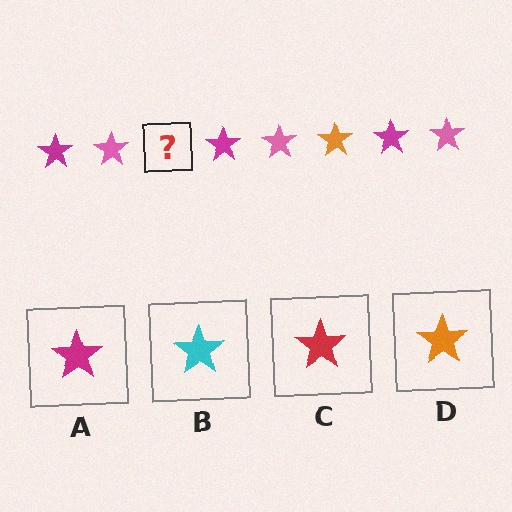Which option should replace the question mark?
Option D.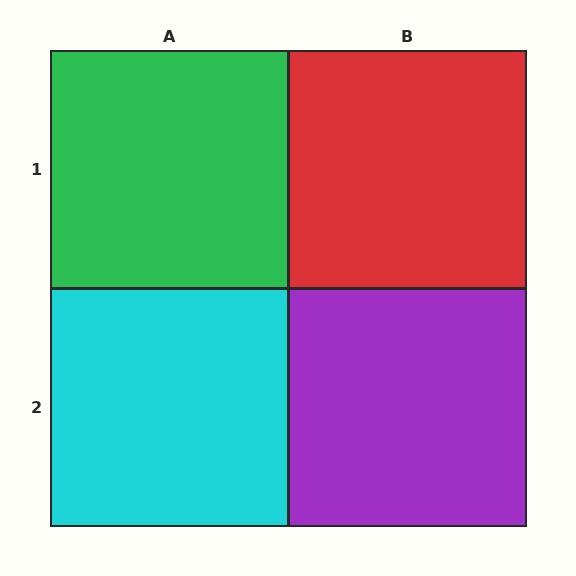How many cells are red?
1 cell is red.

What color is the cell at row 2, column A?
Cyan.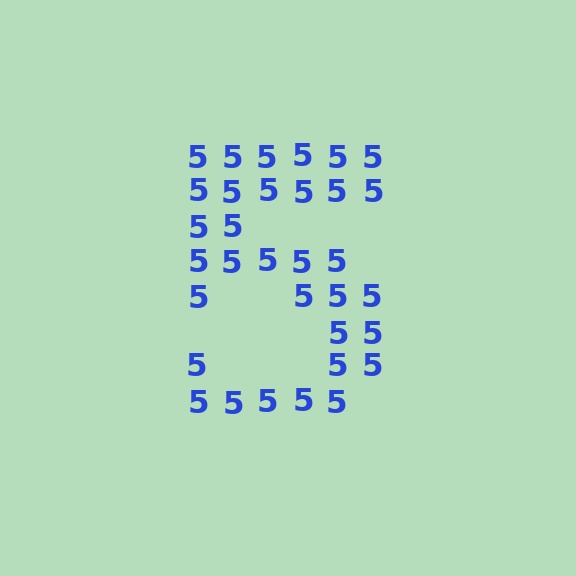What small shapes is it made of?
It is made of small digit 5's.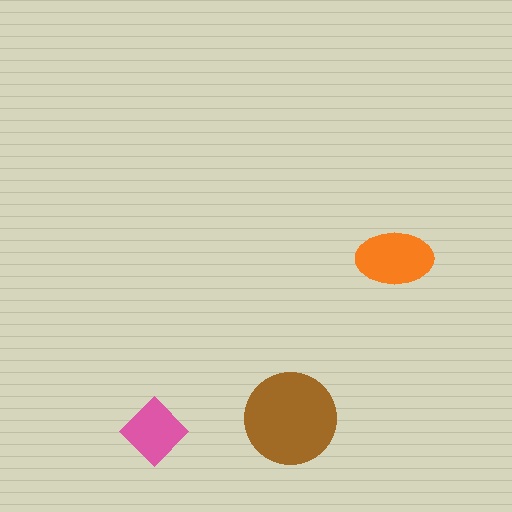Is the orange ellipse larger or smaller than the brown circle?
Smaller.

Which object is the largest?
The brown circle.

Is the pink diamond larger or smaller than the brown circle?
Smaller.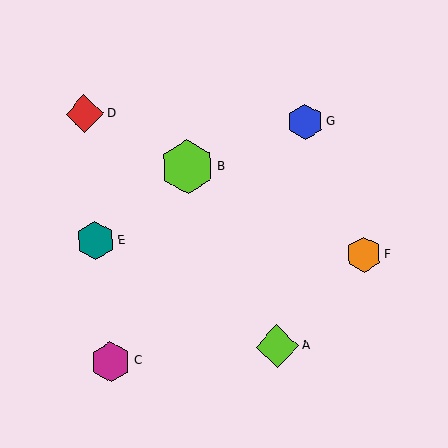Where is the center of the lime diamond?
The center of the lime diamond is at (277, 346).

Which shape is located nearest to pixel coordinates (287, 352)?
The lime diamond (labeled A) at (277, 346) is nearest to that location.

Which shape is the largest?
The lime hexagon (labeled B) is the largest.